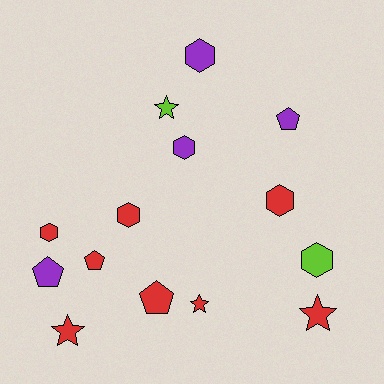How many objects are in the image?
There are 14 objects.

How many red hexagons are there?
There are 3 red hexagons.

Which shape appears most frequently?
Hexagon, with 6 objects.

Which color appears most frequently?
Red, with 8 objects.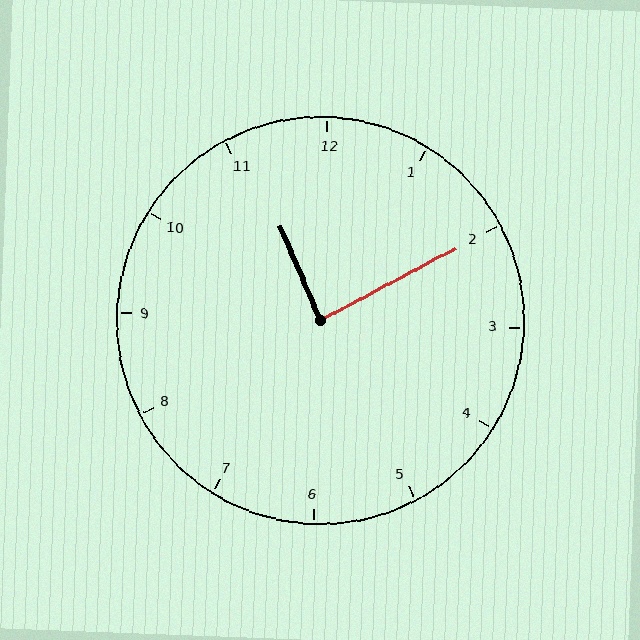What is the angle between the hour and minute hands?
Approximately 85 degrees.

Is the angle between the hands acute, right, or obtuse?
It is right.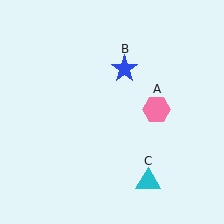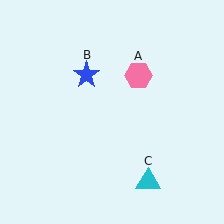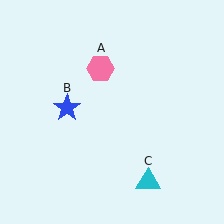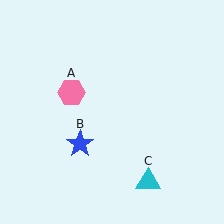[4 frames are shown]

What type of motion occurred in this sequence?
The pink hexagon (object A), blue star (object B) rotated counterclockwise around the center of the scene.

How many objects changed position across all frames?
2 objects changed position: pink hexagon (object A), blue star (object B).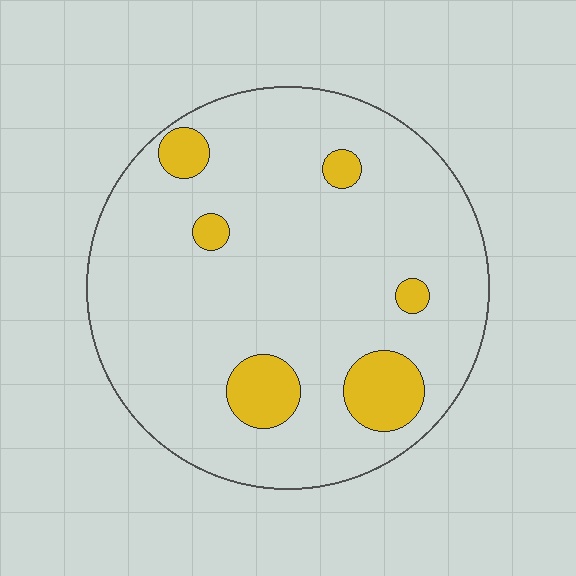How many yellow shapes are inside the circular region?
6.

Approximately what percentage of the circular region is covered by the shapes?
Approximately 10%.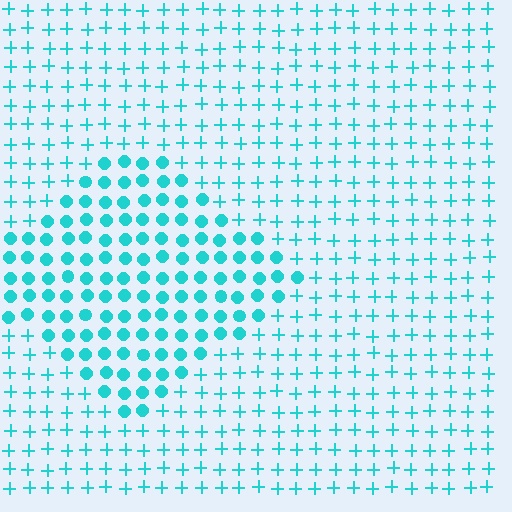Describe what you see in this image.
The image is filled with small cyan elements arranged in a uniform grid. A diamond-shaped region contains circles, while the surrounding area contains plus signs. The boundary is defined purely by the change in element shape.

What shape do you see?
I see a diamond.